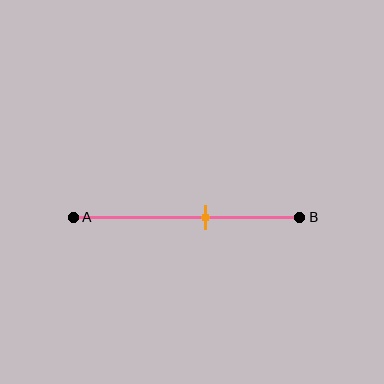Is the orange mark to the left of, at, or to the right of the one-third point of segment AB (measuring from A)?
The orange mark is to the right of the one-third point of segment AB.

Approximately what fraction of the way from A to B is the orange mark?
The orange mark is approximately 60% of the way from A to B.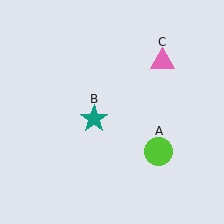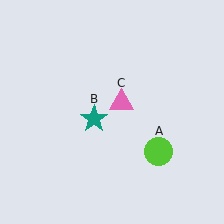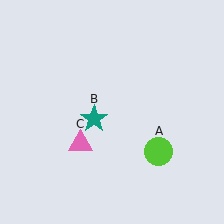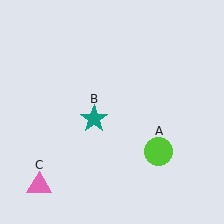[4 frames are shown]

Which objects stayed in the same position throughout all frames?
Lime circle (object A) and teal star (object B) remained stationary.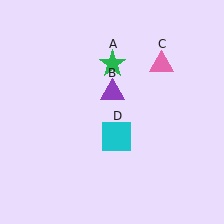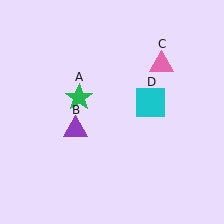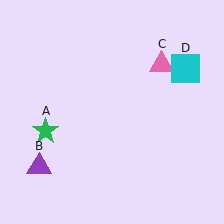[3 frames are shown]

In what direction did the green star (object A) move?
The green star (object A) moved down and to the left.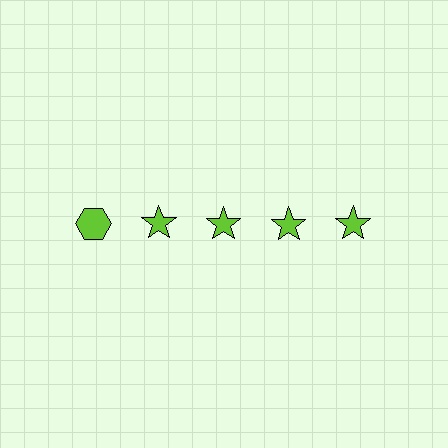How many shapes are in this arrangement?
There are 5 shapes arranged in a grid pattern.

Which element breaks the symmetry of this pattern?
The lime hexagon in the top row, leftmost column breaks the symmetry. All other shapes are lime stars.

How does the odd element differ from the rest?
It has a different shape: hexagon instead of star.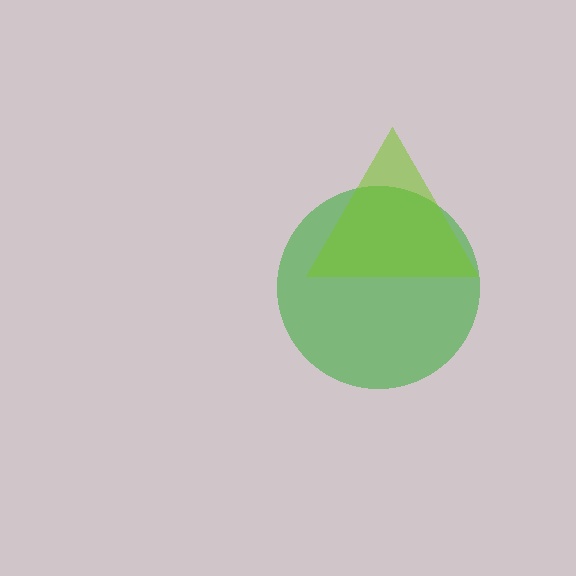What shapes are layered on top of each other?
The layered shapes are: a green circle, a lime triangle.